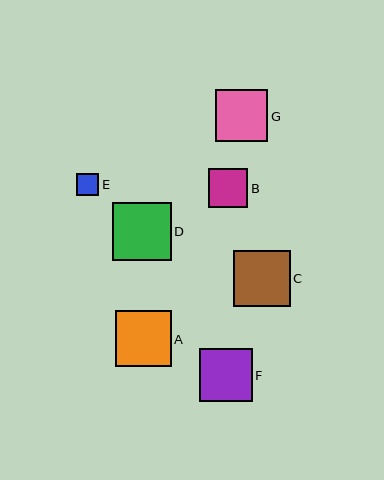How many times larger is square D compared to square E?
Square D is approximately 2.6 times the size of square E.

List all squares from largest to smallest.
From largest to smallest: D, C, A, G, F, B, E.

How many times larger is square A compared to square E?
Square A is approximately 2.5 times the size of square E.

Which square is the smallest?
Square E is the smallest with a size of approximately 22 pixels.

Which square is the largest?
Square D is the largest with a size of approximately 59 pixels.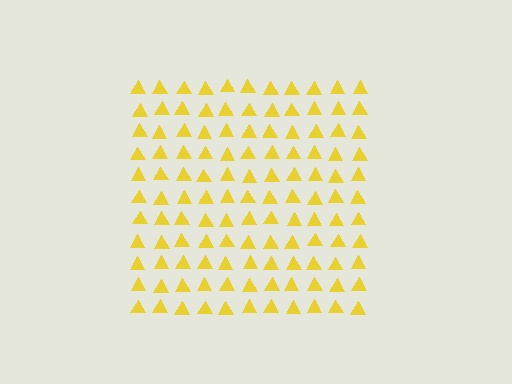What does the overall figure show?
The overall figure shows a square.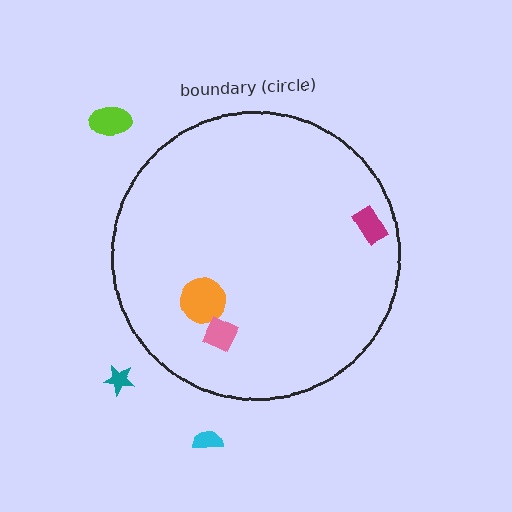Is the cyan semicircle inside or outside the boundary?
Outside.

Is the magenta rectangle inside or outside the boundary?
Inside.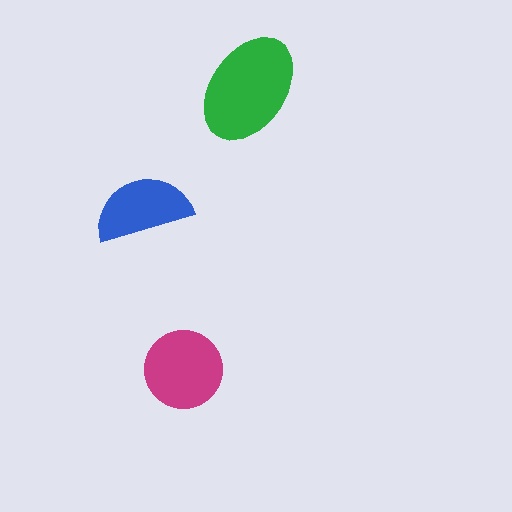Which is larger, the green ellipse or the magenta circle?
The green ellipse.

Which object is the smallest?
The blue semicircle.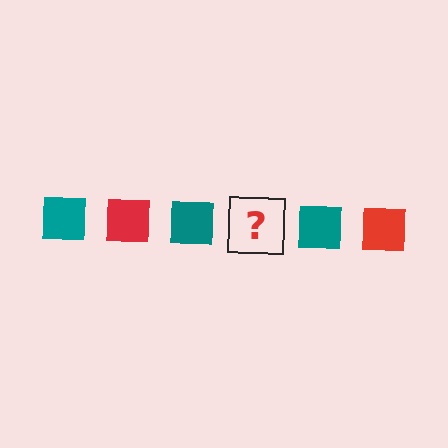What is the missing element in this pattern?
The missing element is a red square.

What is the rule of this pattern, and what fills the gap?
The rule is that the pattern cycles through teal, red squares. The gap should be filled with a red square.